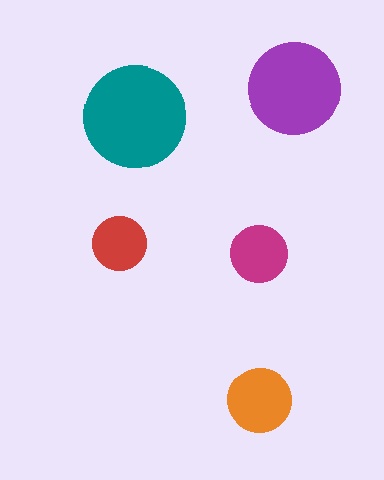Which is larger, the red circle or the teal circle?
The teal one.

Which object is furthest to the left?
The red circle is leftmost.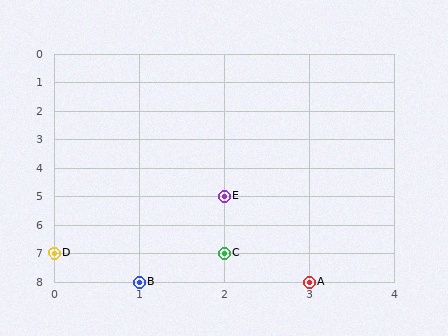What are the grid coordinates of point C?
Point C is at grid coordinates (2, 7).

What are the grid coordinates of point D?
Point D is at grid coordinates (0, 7).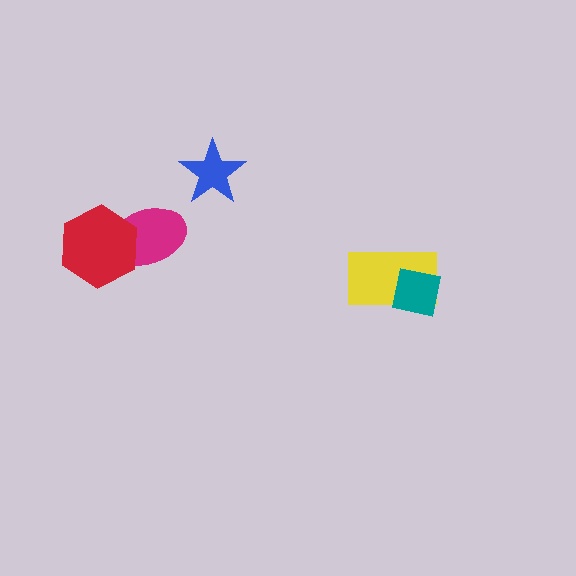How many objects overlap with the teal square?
1 object overlaps with the teal square.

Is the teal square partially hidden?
No, no other shape covers it.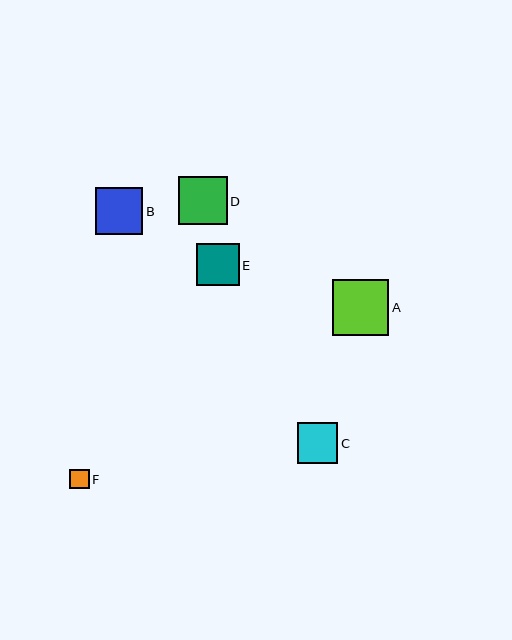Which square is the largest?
Square A is the largest with a size of approximately 56 pixels.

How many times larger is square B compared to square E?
Square B is approximately 1.1 times the size of square E.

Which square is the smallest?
Square F is the smallest with a size of approximately 20 pixels.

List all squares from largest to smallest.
From largest to smallest: A, D, B, E, C, F.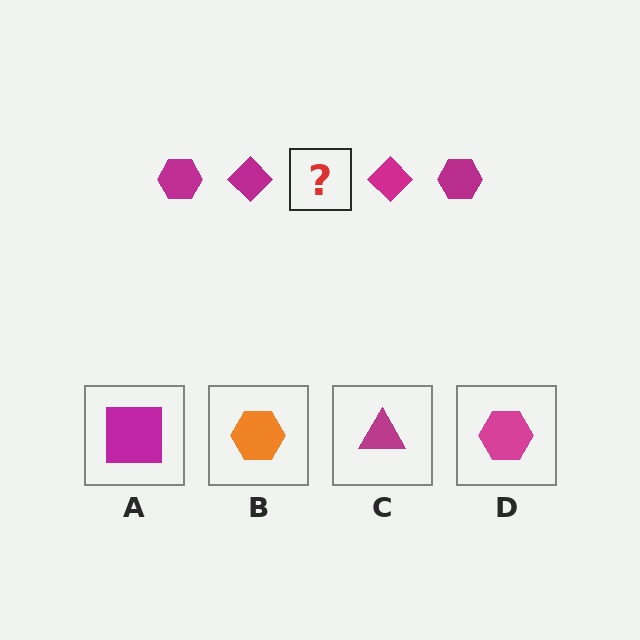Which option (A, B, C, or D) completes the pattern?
D.